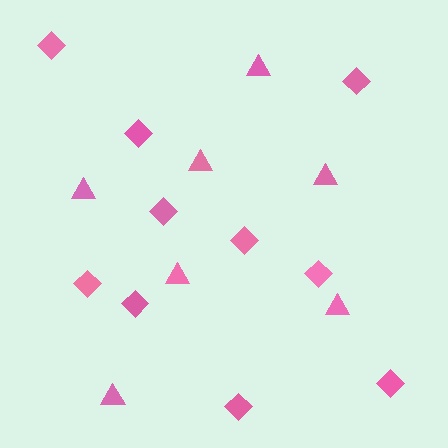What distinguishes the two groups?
There are 2 groups: one group of triangles (7) and one group of diamonds (10).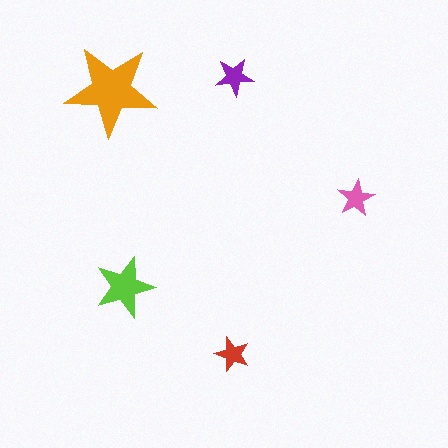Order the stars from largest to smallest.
the orange one, the lime one, the purple one, the pink one, the red one.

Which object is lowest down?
The red star is bottommost.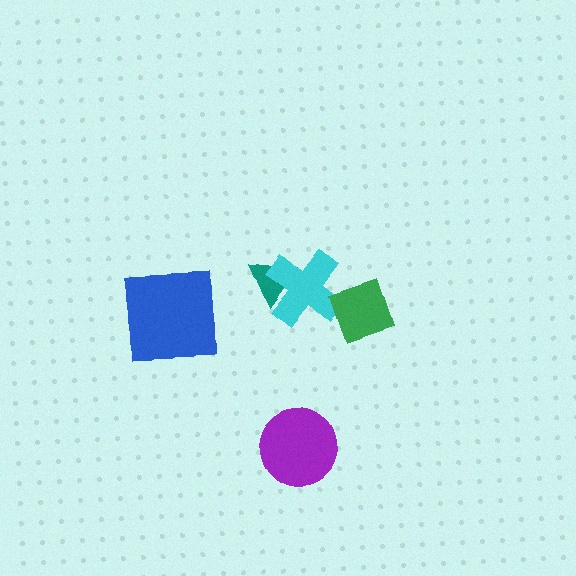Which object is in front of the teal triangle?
The cyan cross is in front of the teal triangle.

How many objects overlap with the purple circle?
0 objects overlap with the purple circle.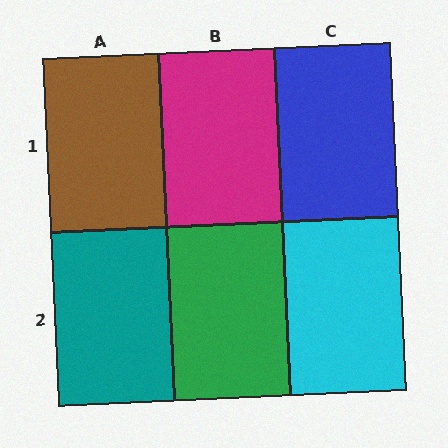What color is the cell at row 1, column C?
Blue.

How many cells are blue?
1 cell is blue.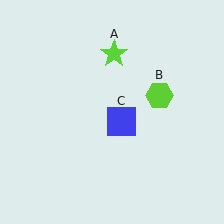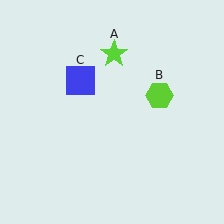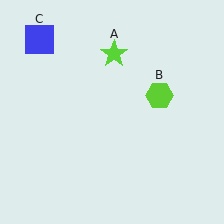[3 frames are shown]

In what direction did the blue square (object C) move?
The blue square (object C) moved up and to the left.